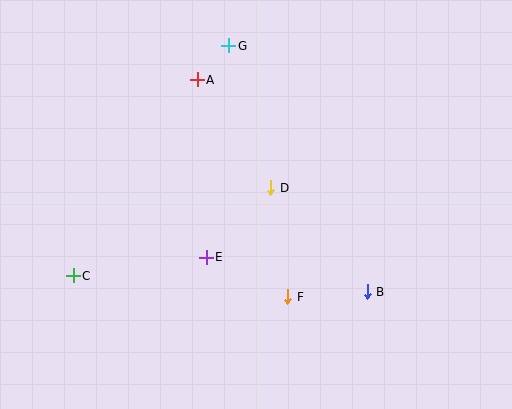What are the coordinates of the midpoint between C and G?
The midpoint between C and G is at (151, 161).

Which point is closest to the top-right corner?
Point G is closest to the top-right corner.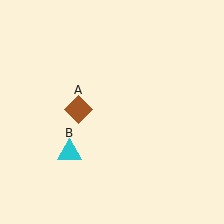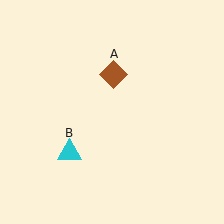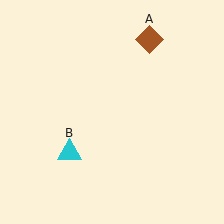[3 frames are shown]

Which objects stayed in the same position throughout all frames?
Cyan triangle (object B) remained stationary.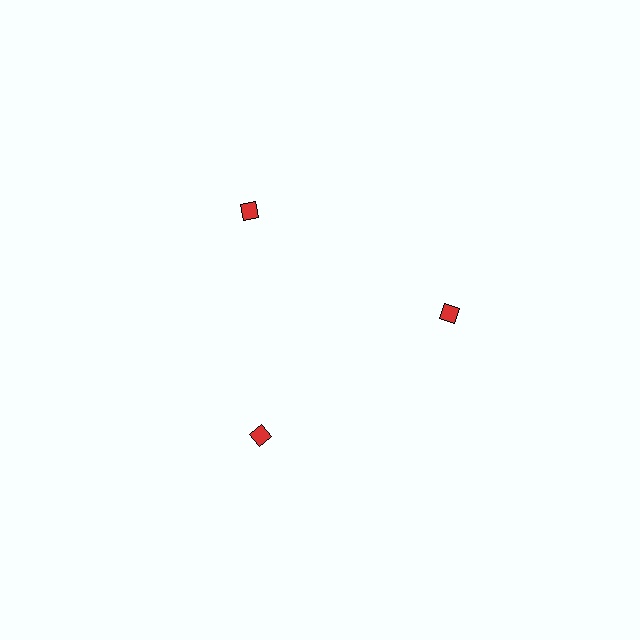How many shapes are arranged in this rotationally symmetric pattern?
There are 3 shapes, arranged in 3 groups of 1.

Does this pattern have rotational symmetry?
Yes, this pattern has 3-fold rotational symmetry. It looks the same after rotating 120 degrees around the center.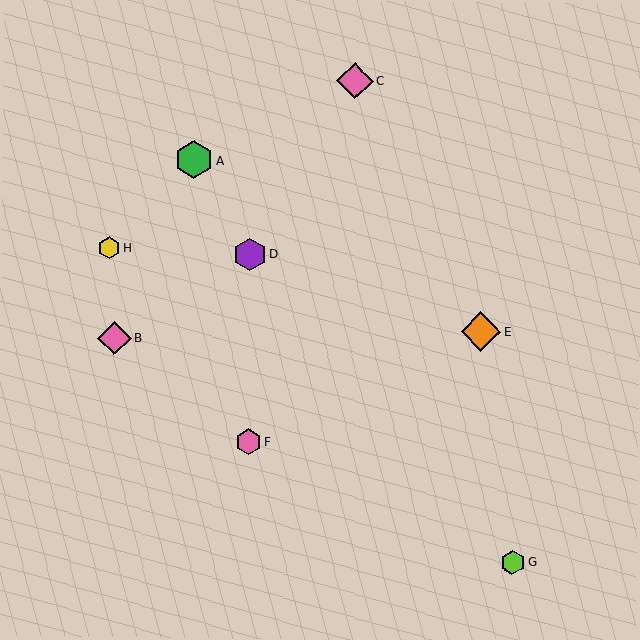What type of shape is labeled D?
Shape D is a purple hexagon.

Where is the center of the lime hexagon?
The center of the lime hexagon is at (512, 562).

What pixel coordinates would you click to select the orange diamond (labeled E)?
Click at (481, 332) to select the orange diamond E.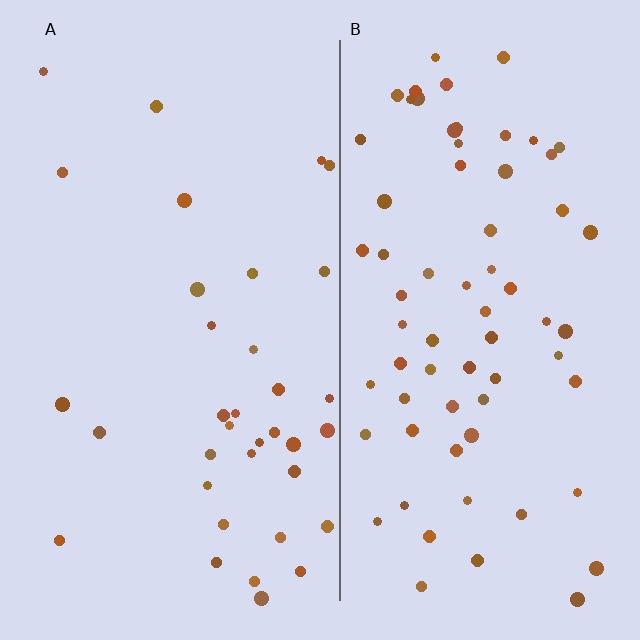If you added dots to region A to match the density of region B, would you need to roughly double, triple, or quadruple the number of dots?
Approximately double.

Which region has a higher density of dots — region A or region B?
B (the right).